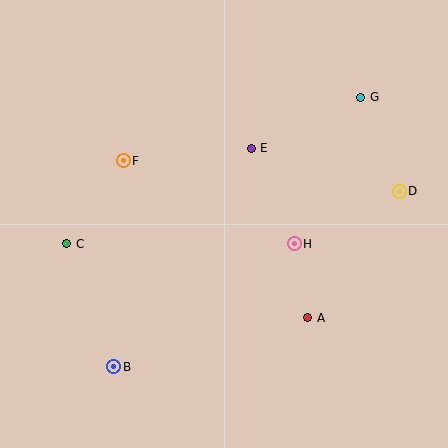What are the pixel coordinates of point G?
Point G is at (361, 98).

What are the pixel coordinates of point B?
Point B is at (114, 367).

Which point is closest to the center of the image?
Point H at (294, 244) is closest to the center.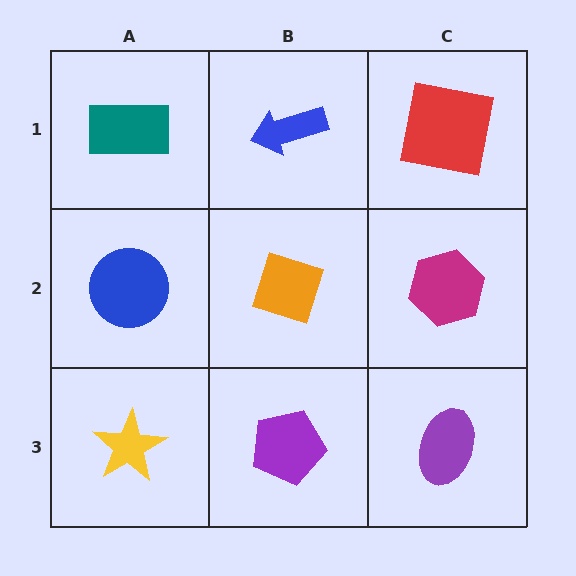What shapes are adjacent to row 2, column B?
A blue arrow (row 1, column B), a purple pentagon (row 3, column B), a blue circle (row 2, column A), a magenta hexagon (row 2, column C).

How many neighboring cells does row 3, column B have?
3.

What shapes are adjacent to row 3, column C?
A magenta hexagon (row 2, column C), a purple pentagon (row 3, column B).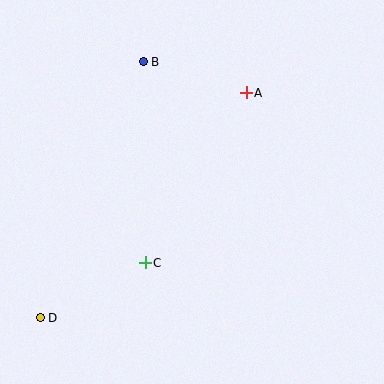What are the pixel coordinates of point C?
Point C is at (145, 263).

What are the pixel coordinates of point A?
Point A is at (246, 93).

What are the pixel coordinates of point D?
Point D is at (40, 318).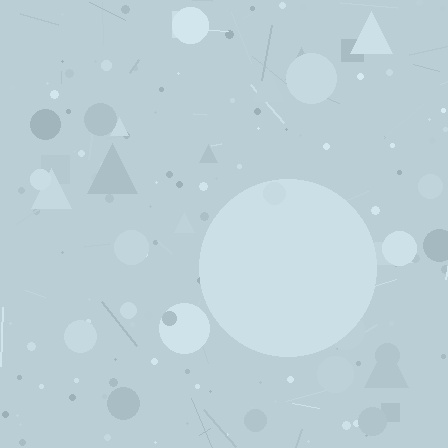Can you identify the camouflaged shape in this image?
The camouflaged shape is a circle.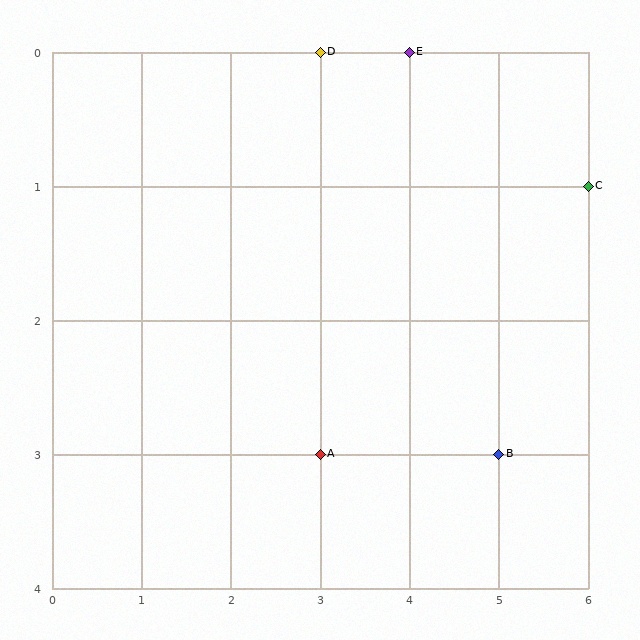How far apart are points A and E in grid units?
Points A and E are 1 column and 3 rows apart (about 3.2 grid units diagonally).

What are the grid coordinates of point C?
Point C is at grid coordinates (6, 1).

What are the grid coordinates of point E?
Point E is at grid coordinates (4, 0).